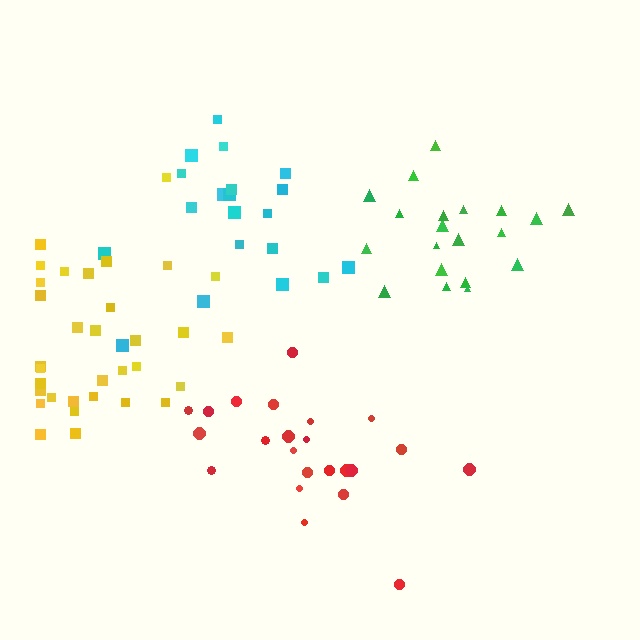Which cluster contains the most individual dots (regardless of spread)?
Yellow (34).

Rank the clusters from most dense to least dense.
green, yellow, red, cyan.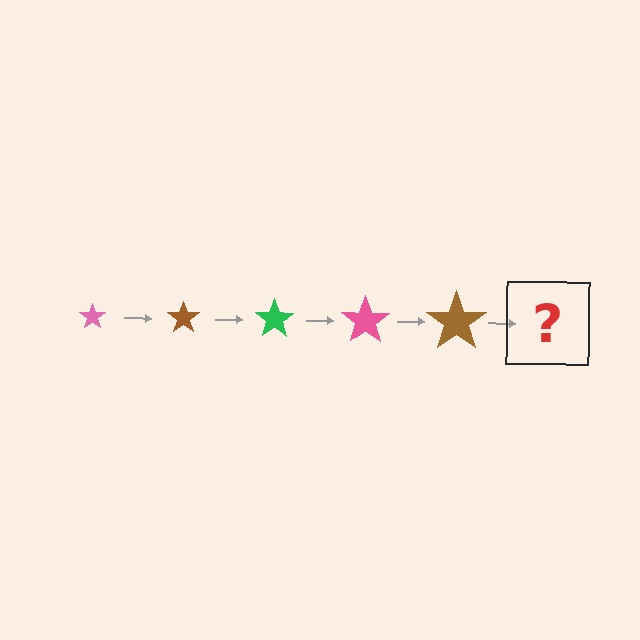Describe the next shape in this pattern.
It should be a green star, larger than the previous one.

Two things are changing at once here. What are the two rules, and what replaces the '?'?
The two rules are that the star grows larger each step and the color cycles through pink, brown, and green. The '?' should be a green star, larger than the previous one.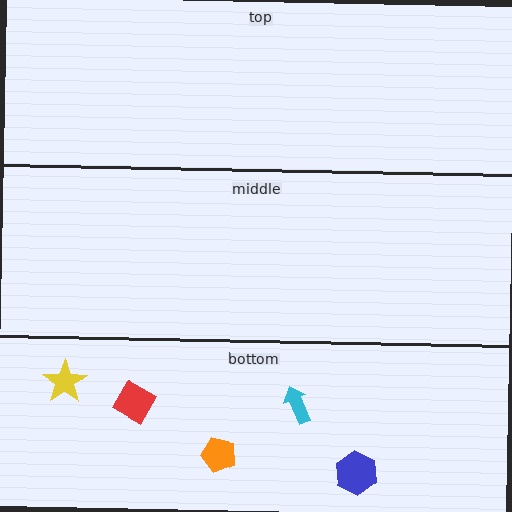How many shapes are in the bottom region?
5.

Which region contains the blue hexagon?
The bottom region.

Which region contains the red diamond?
The bottom region.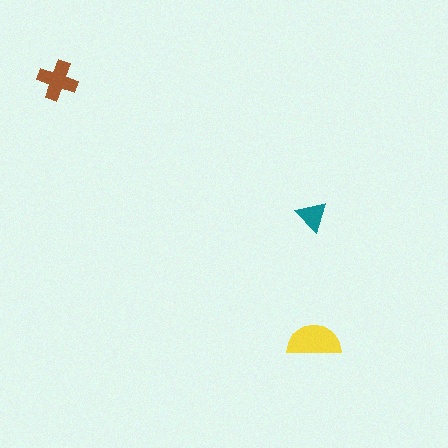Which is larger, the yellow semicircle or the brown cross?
The yellow semicircle.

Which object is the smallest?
The teal triangle.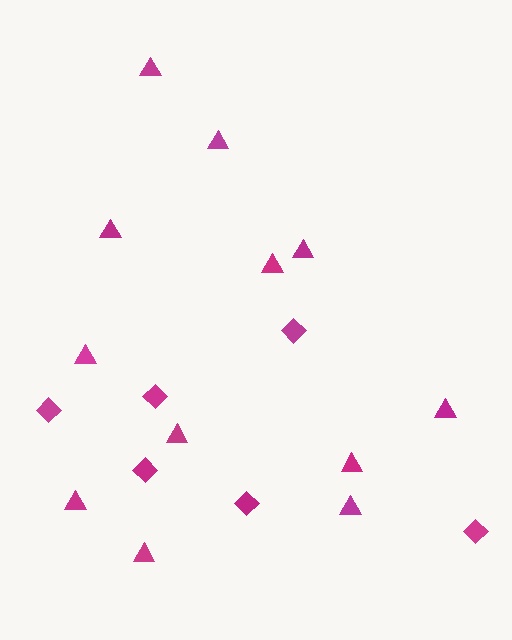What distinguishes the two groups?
There are 2 groups: one group of diamonds (6) and one group of triangles (12).